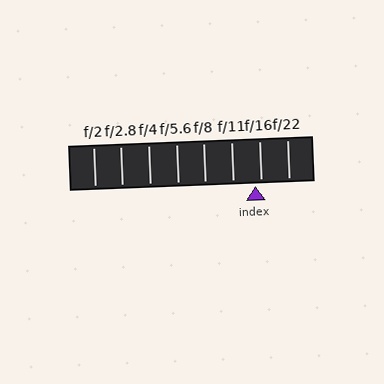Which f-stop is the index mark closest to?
The index mark is closest to f/16.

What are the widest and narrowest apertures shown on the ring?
The widest aperture shown is f/2 and the narrowest is f/22.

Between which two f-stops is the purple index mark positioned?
The index mark is between f/11 and f/16.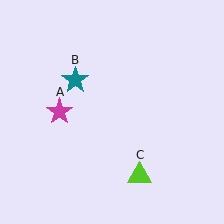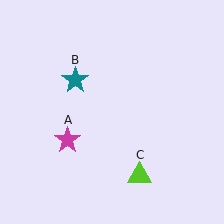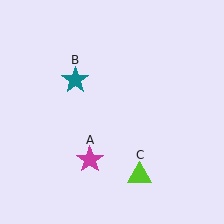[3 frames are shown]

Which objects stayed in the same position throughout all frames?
Teal star (object B) and lime triangle (object C) remained stationary.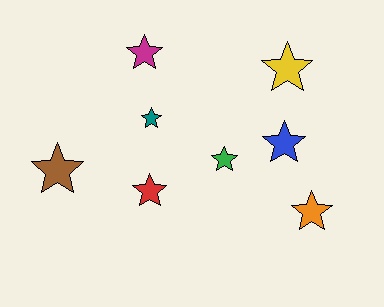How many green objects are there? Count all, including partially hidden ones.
There is 1 green object.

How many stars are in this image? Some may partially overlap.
There are 8 stars.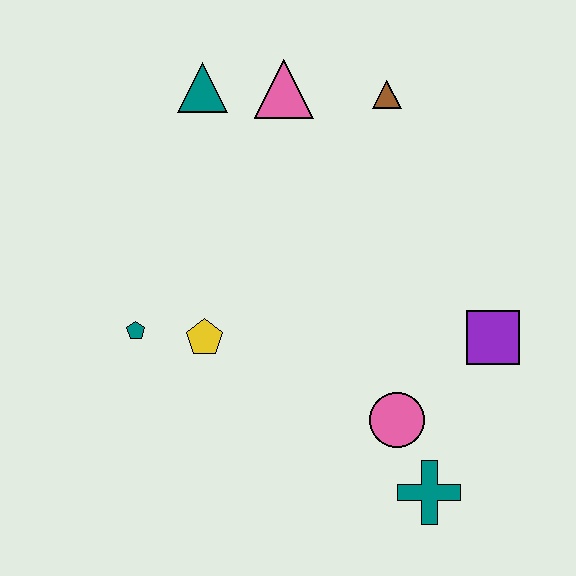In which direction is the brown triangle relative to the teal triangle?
The brown triangle is to the right of the teal triangle.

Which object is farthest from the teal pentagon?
The purple square is farthest from the teal pentagon.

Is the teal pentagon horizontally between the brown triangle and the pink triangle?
No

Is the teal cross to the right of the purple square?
No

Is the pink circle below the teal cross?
No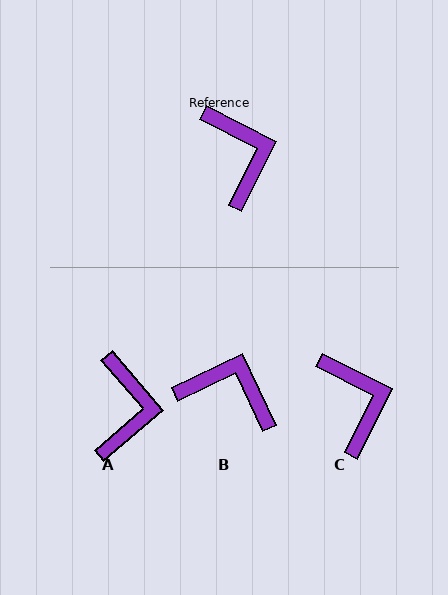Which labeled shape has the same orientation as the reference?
C.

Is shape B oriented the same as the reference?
No, it is off by about 52 degrees.